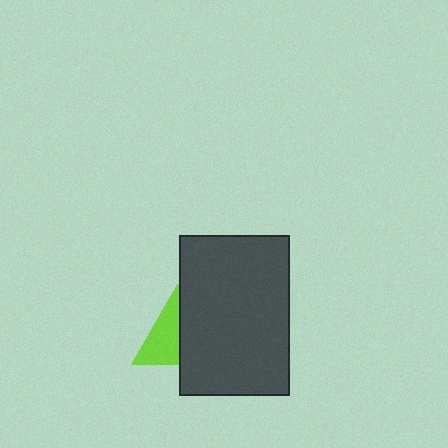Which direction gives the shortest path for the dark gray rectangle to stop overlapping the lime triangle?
Moving right gives the shortest separation.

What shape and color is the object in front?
The object in front is a dark gray rectangle.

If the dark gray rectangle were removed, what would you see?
You would see the complete lime triangle.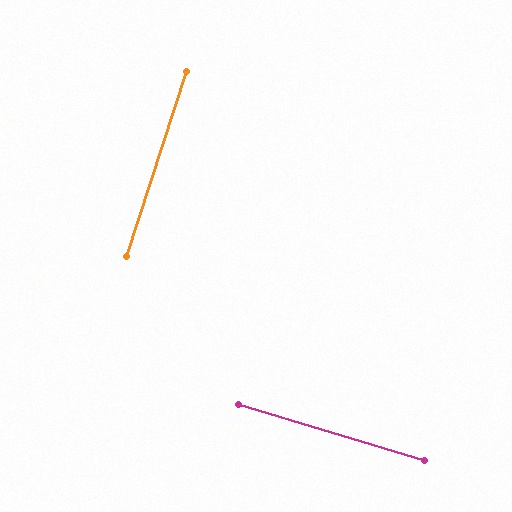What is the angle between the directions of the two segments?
Approximately 89 degrees.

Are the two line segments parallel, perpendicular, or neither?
Perpendicular — they meet at approximately 89°.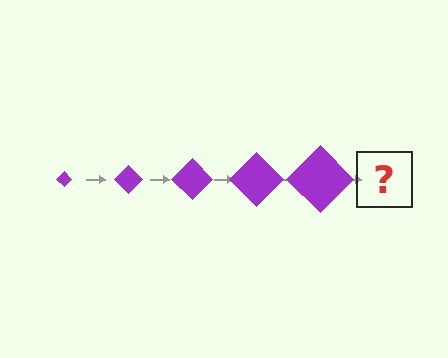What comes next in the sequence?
The next element should be a purple diamond, larger than the previous one.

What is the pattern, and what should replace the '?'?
The pattern is that the diamond gets progressively larger each step. The '?' should be a purple diamond, larger than the previous one.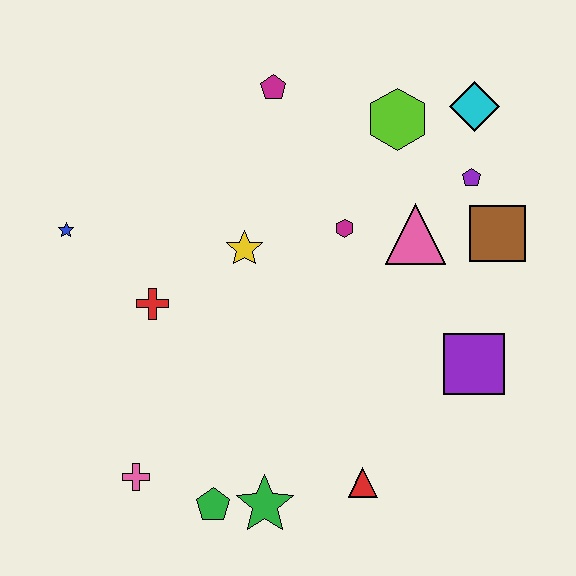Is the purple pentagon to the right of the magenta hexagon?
Yes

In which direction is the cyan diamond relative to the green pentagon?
The cyan diamond is above the green pentagon.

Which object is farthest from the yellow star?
The cyan diamond is farthest from the yellow star.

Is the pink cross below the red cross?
Yes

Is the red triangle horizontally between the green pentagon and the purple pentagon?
Yes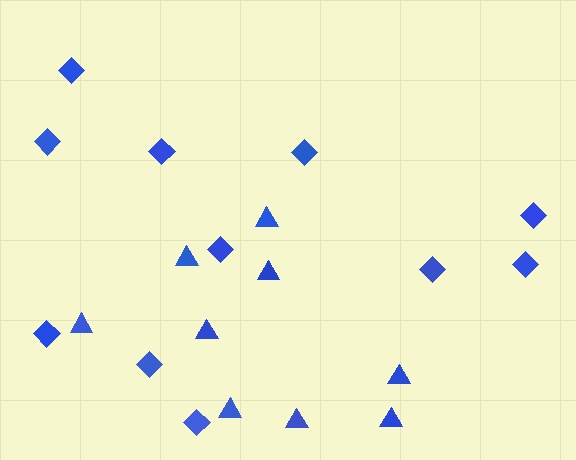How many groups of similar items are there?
There are 2 groups: one group of diamonds (11) and one group of triangles (9).